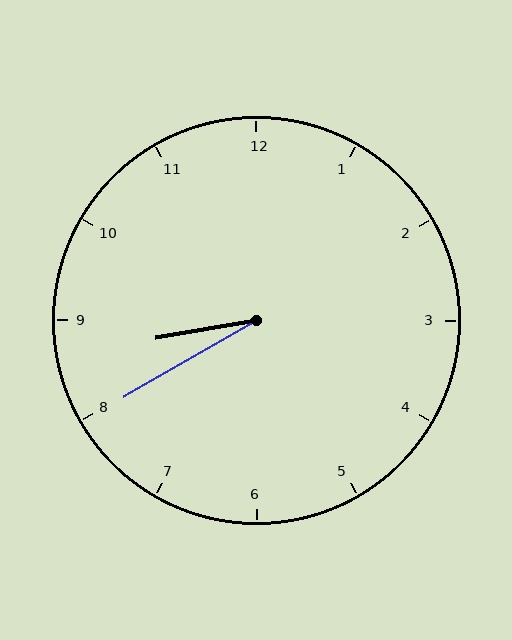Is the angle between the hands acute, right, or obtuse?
It is acute.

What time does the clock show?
8:40.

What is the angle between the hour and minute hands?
Approximately 20 degrees.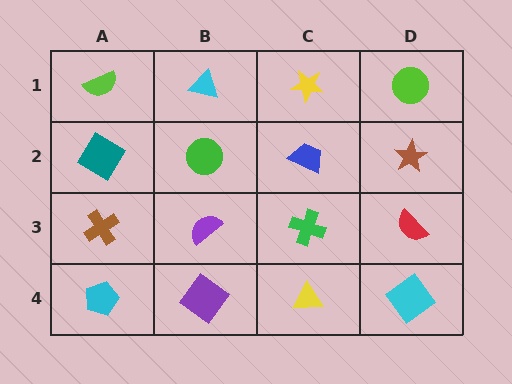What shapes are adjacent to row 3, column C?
A blue trapezoid (row 2, column C), a yellow triangle (row 4, column C), a purple semicircle (row 3, column B), a red semicircle (row 3, column D).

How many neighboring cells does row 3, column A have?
3.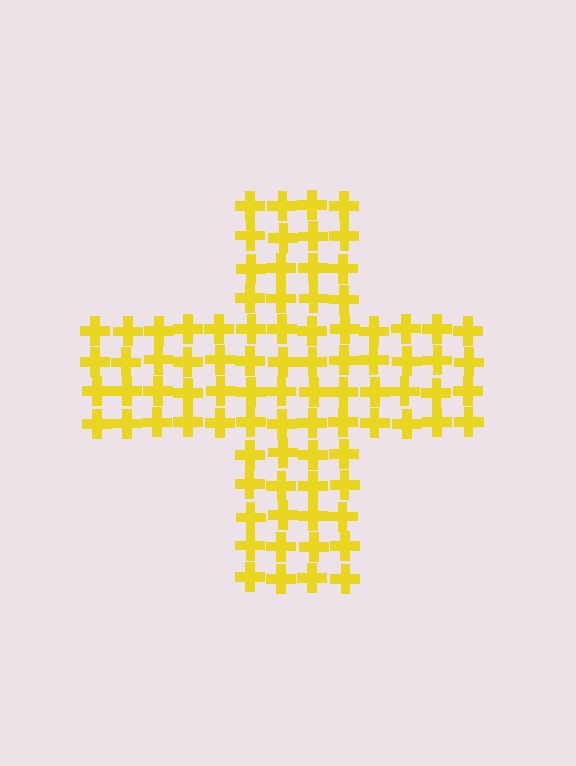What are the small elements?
The small elements are crosses.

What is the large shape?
The large shape is a cross.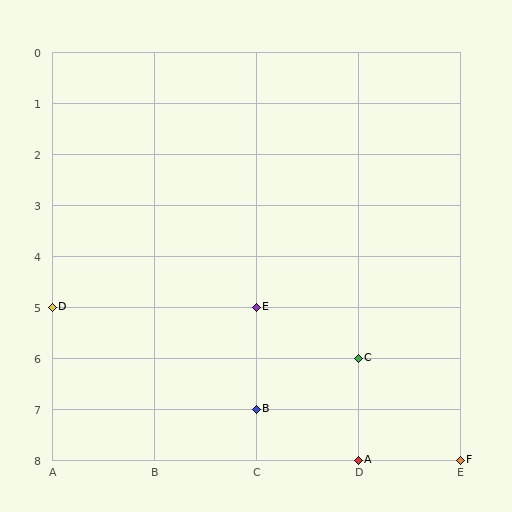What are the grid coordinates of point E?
Point E is at grid coordinates (C, 5).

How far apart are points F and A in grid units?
Points F and A are 1 column apart.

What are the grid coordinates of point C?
Point C is at grid coordinates (D, 6).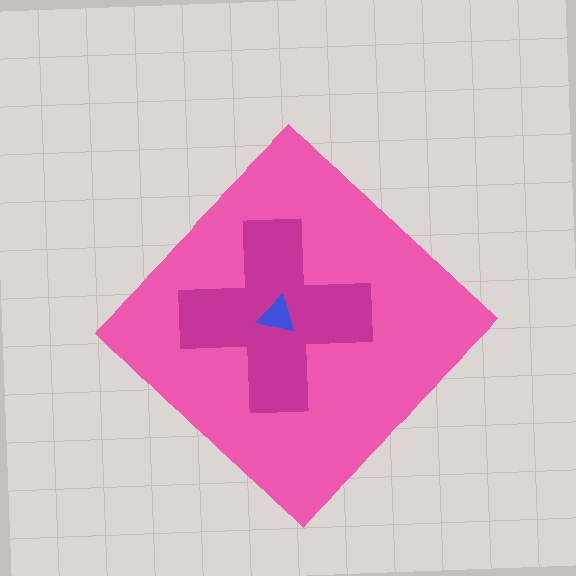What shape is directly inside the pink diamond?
The magenta cross.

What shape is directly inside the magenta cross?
The blue triangle.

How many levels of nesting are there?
3.